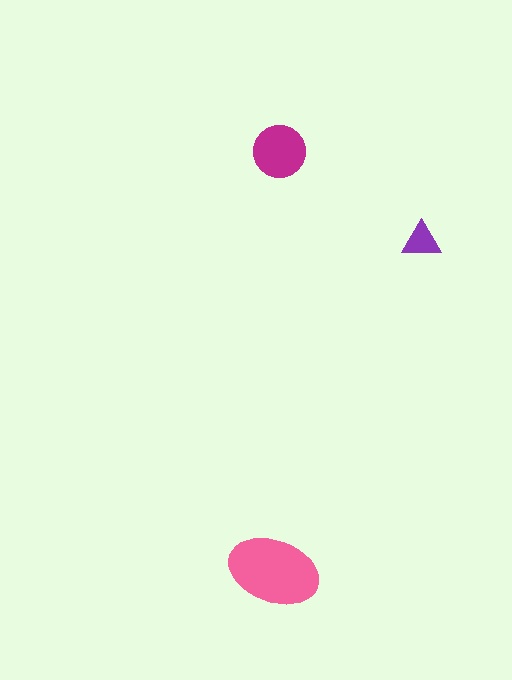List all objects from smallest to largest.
The purple triangle, the magenta circle, the pink ellipse.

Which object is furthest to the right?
The purple triangle is rightmost.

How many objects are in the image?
There are 3 objects in the image.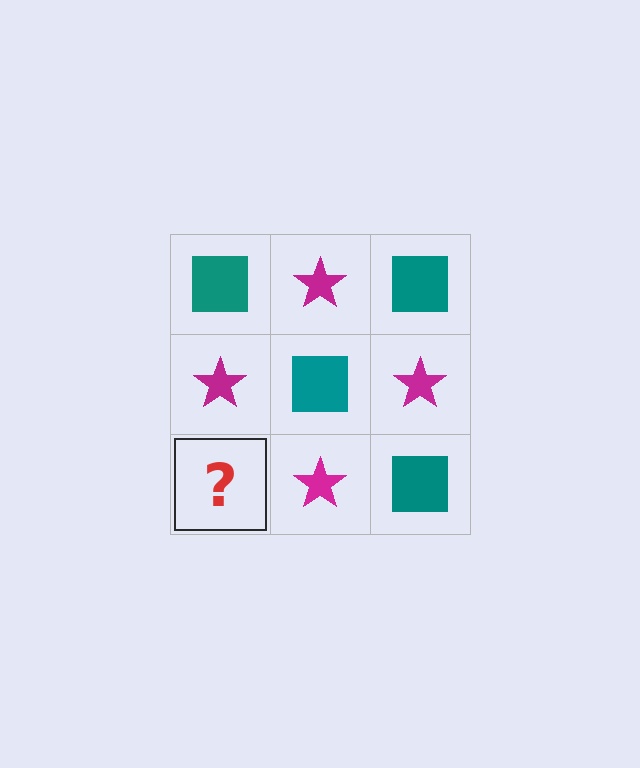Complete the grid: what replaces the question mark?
The question mark should be replaced with a teal square.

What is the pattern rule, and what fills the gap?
The rule is that it alternates teal square and magenta star in a checkerboard pattern. The gap should be filled with a teal square.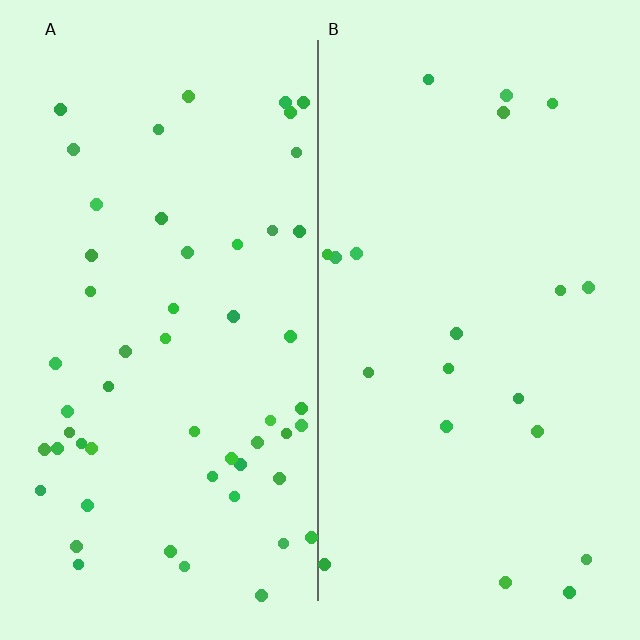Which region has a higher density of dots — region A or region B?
A (the left).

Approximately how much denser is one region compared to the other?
Approximately 2.6× — region A over region B.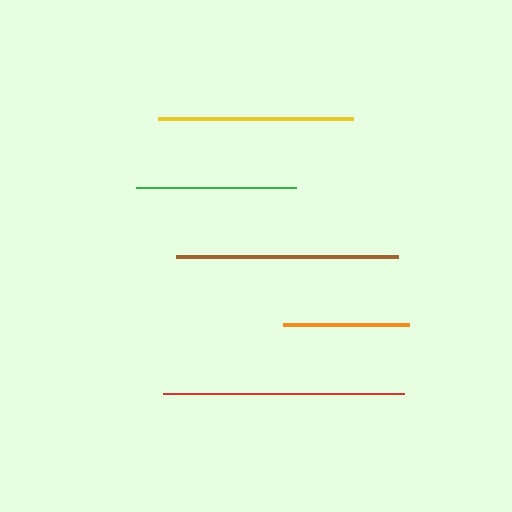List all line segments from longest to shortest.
From longest to shortest: red, brown, yellow, green, orange.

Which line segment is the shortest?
The orange line is the shortest at approximately 126 pixels.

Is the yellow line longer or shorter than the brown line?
The brown line is longer than the yellow line.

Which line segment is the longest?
The red line is the longest at approximately 242 pixels.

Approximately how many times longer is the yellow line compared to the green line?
The yellow line is approximately 1.2 times the length of the green line.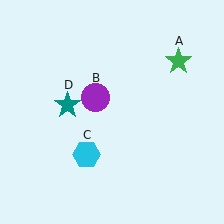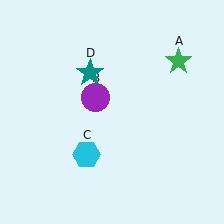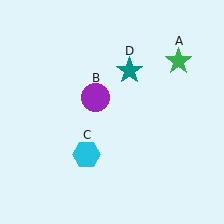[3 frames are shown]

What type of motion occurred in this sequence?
The teal star (object D) rotated clockwise around the center of the scene.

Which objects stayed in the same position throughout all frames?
Green star (object A) and purple circle (object B) and cyan hexagon (object C) remained stationary.